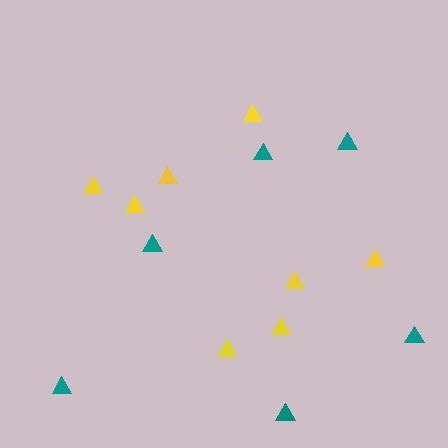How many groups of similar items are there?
There are 2 groups: one group of yellow triangles (8) and one group of teal triangles (6).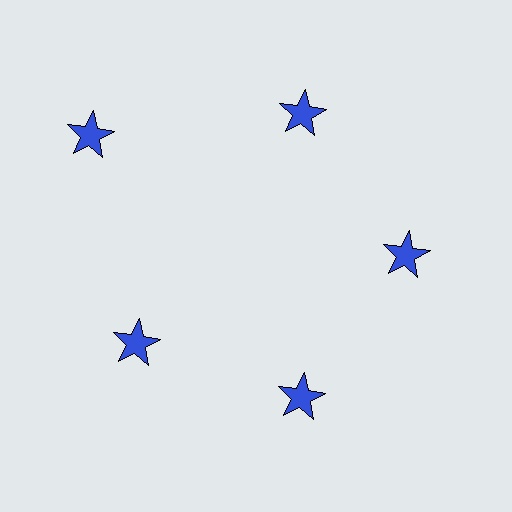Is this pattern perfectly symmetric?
No. The 5 blue stars are arranged in a ring, but one element near the 10 o'clock position is pushed outward from the center, breaking the 5-fold rotational symmetry.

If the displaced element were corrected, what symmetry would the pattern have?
It would have 5-fold rotational symmetry — the pattern would map onto itself every 72 degrees.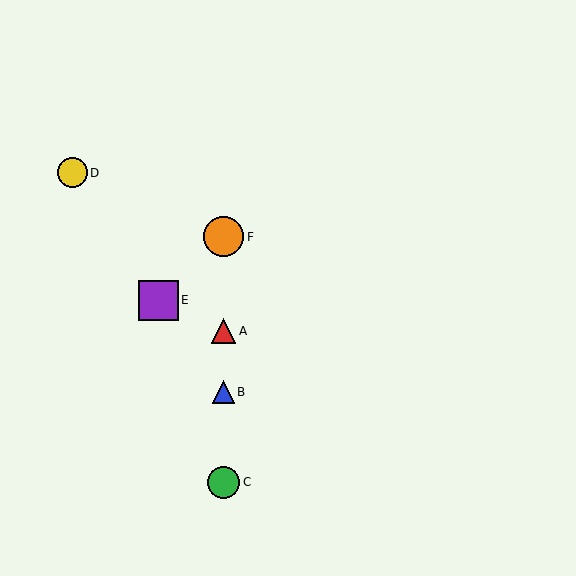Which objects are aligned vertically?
Objects A, B, C, F are aligned vertically.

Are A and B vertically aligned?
Yes, both are at x≈223.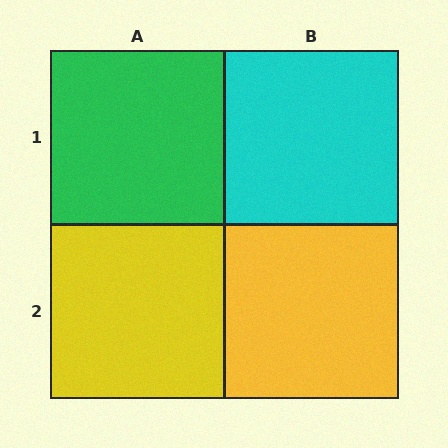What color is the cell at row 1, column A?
Green.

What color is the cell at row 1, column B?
Cyan.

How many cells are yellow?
2 cells are yellow.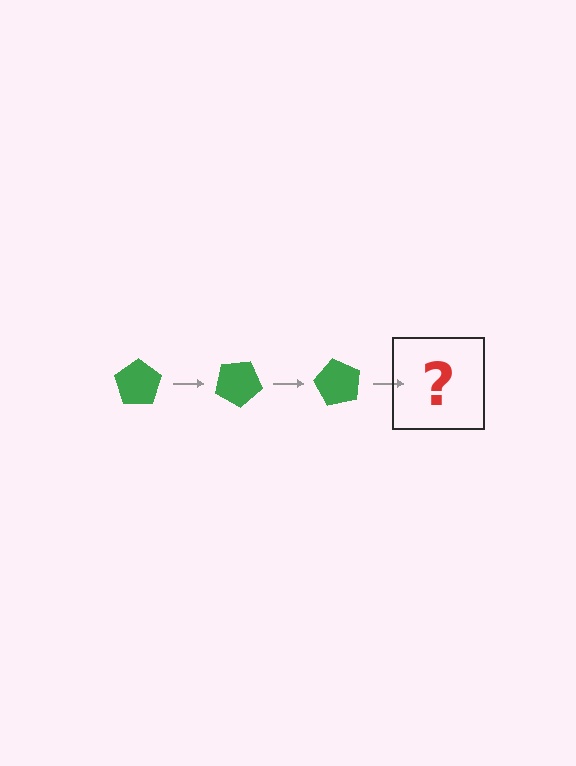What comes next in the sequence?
The next element should be a green pentagon rotated 90 degrees.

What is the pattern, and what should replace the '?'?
The pattern is that the pentagon rotates 30 degrees each step. The '?' should be a green pentagon rotated 90 degrees.